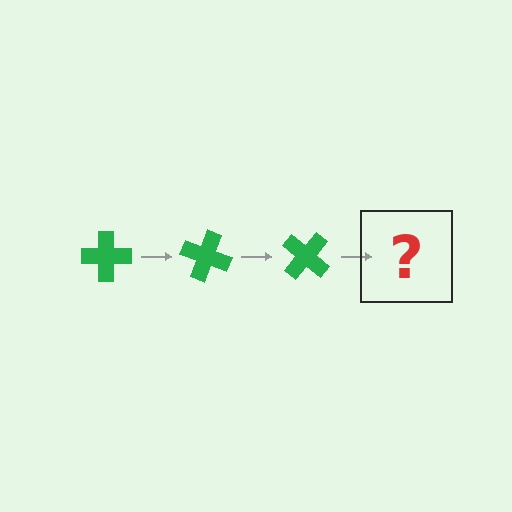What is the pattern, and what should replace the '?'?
The pattern is that the cross rotates 20 degrees each step. The '?' should be a green cross rotated 60 degrees.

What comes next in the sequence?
The next element should be a green cross rotated 60 degrees.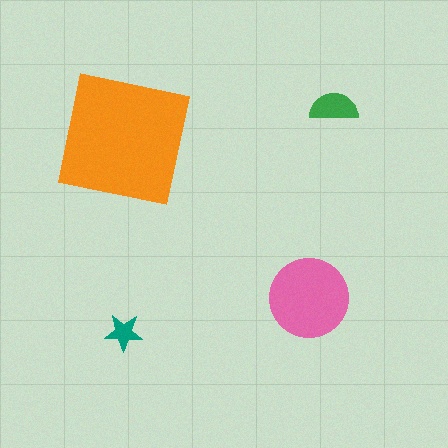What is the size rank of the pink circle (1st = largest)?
2nd.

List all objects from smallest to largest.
The teal star, the green semicircle, the pink circle, the orange square.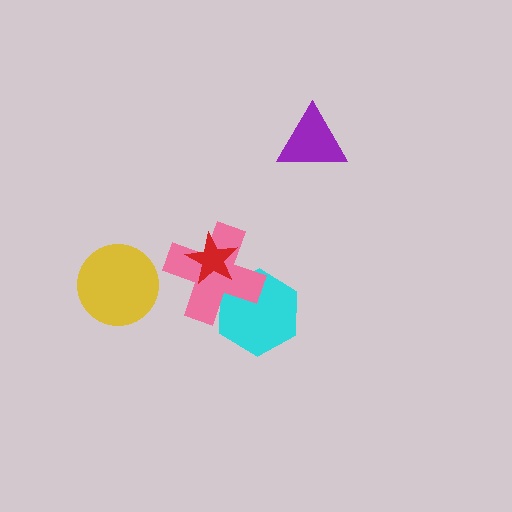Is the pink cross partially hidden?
Yes, it is partially covered by another shape.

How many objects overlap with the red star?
1 object overlaps with the red star.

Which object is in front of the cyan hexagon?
The pink cross is in front of the cyan hexagon.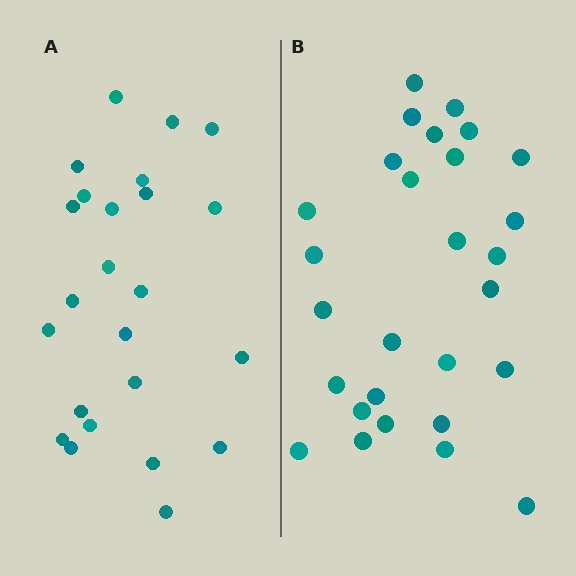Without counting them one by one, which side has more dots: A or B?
Region B (the right region) has more dots.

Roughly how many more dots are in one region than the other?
Region B has about 4 more dots than region A.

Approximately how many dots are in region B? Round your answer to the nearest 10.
About 30 dots. (The exact count is 28, which rounds to 30.)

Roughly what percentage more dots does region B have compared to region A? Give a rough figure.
About 15% more.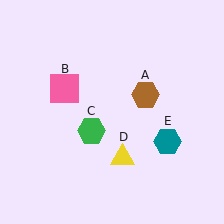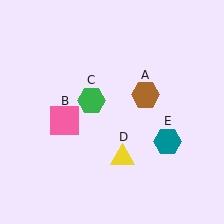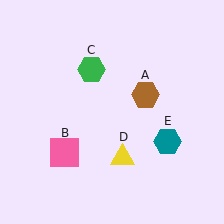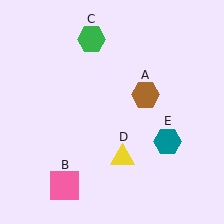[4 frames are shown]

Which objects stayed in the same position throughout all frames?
Brown hexagon (object A) and yellow triangle (object D) and teal hexagon (object E) remained stationary.